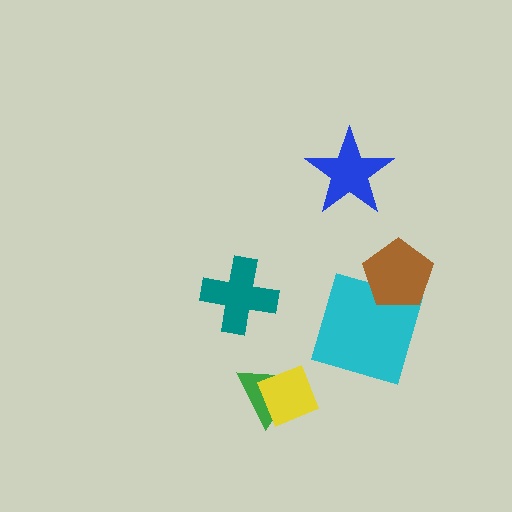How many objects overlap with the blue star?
0 objects overlap with the blue star.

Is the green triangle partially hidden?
Yes, it is partially covered by another shape.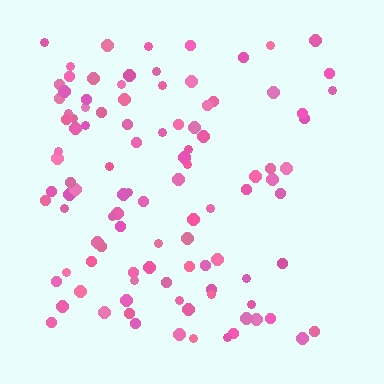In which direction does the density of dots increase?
From right to left, with the left side densest.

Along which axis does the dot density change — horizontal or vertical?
Horizontal.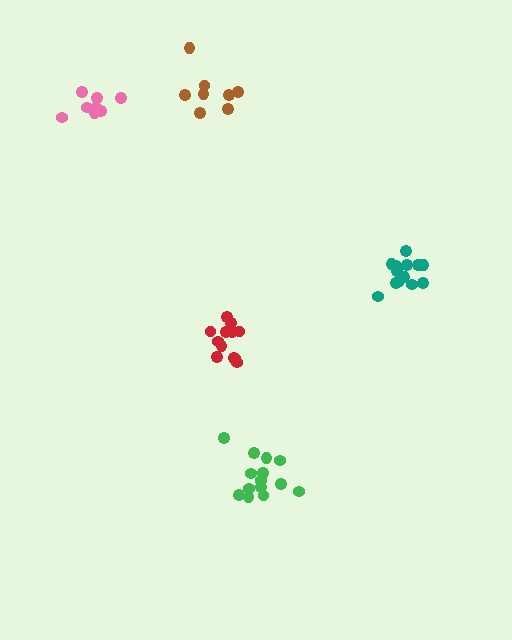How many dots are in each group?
Group 1: 14 dots, Group 2: 9 dots, Group 3: 8 dots, Group 4: 14 dots, Group 5: 12 dots (57 total).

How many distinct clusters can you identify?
There are 5 distinct clusters.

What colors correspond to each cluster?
The clusters are colored: green, pink, brown, teal, red.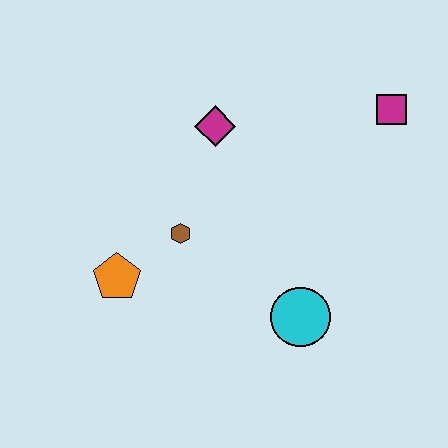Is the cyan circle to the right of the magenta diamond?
Yes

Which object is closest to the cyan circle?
The brown hexagon is closest to the cyan circle.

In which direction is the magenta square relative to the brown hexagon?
The magenta square is to the right of the brown hexagon.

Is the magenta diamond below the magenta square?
Yes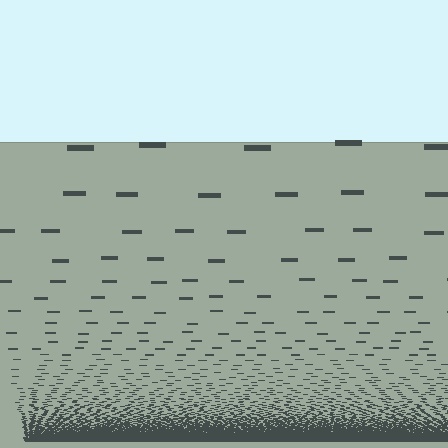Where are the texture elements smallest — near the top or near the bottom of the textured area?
Near the bottom.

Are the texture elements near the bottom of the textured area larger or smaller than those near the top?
Smaller. The gradient is inverted — elements near the bottom are smaller and denser.